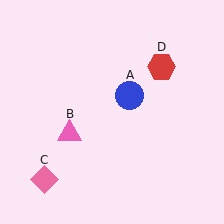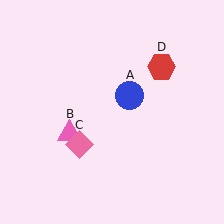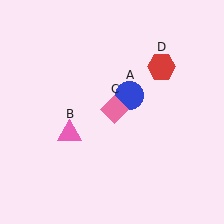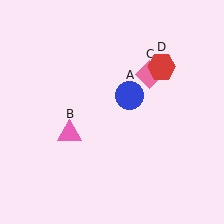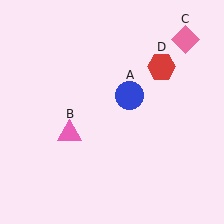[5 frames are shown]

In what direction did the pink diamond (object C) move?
The pink diamond (object C) moved up and to the right.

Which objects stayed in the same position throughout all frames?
Blue circle (object A) and pink triangle (object B) and red hexagon (object D) remained stationary.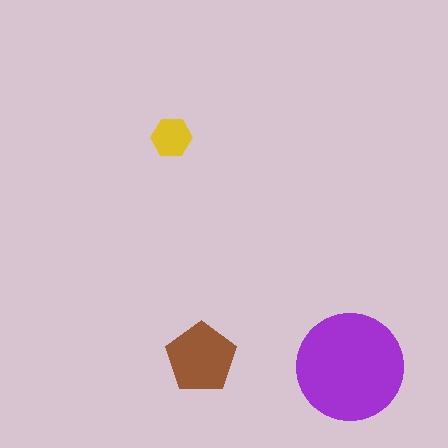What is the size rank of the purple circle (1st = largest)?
1st.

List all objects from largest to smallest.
The purple circle, the brown pentagon, the yellow hexagon.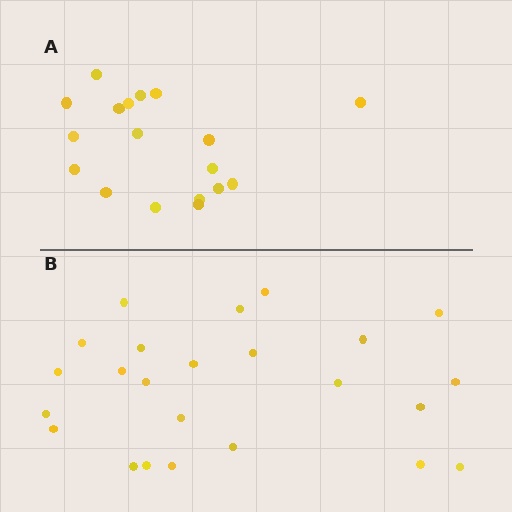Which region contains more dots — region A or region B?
Region B (the bottom region) has more dots.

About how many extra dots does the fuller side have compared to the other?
Region B has about 6 more dots than region A.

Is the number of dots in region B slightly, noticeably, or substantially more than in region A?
Region B has noticeably more, but not dramatically so. The ratio is roughly 1.3 to 1.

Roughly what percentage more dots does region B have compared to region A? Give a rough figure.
About 35% more.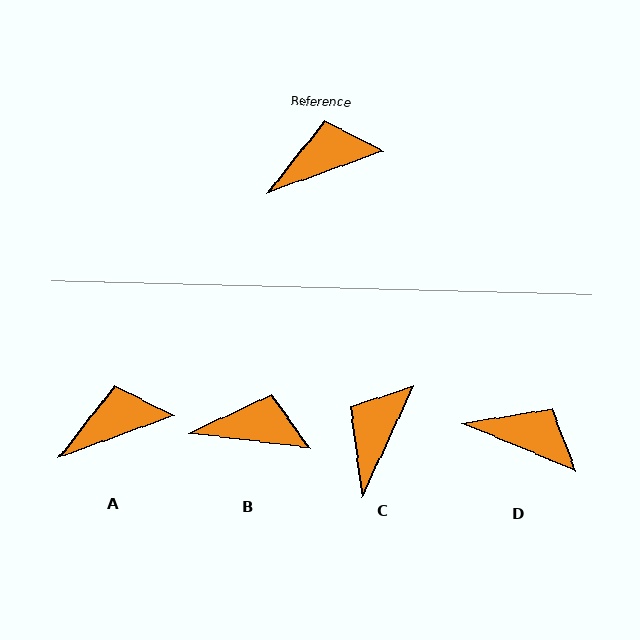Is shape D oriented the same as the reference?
No, it is off by about 42 degrees.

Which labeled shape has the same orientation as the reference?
A.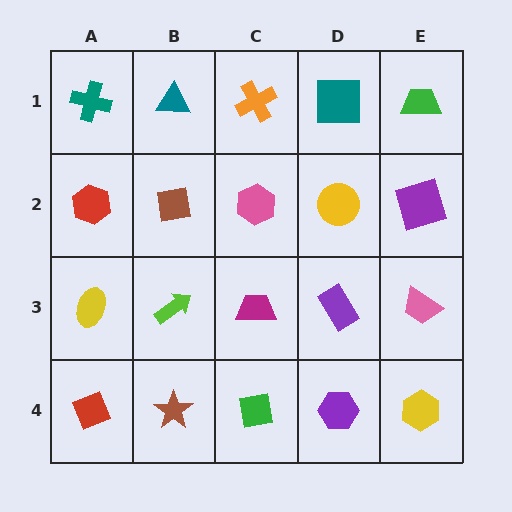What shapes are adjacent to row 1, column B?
A brown square (row 2, column B), a teal cross (row 1, column A), an orange cross (row 1, column C).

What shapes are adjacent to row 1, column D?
A yellow circle (row 2, column D), an orange cross (row 1, column C), a green trapezoid (row 1, column E).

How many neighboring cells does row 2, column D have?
4.